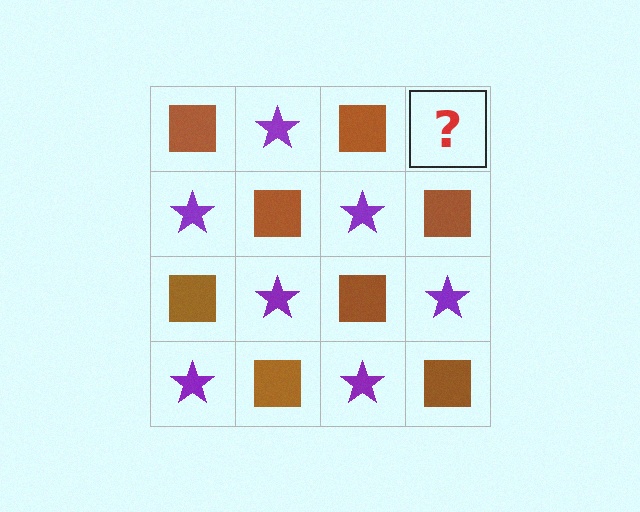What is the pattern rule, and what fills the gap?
The rule is that it alternates brown square and purple star in a checkerboard pattern. The gap should be filled with a purple star.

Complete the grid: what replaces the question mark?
The question mark should be replaced with a purple star.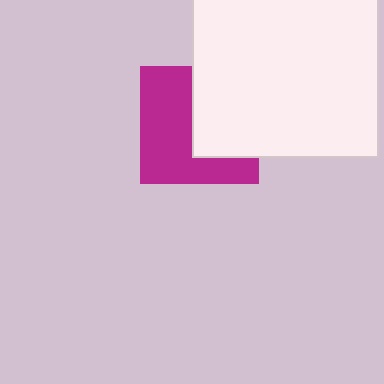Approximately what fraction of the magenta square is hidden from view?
Roughly 44% of the magenta square is hidden behind the white square.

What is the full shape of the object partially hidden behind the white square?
The partially hidden object is a magenta square.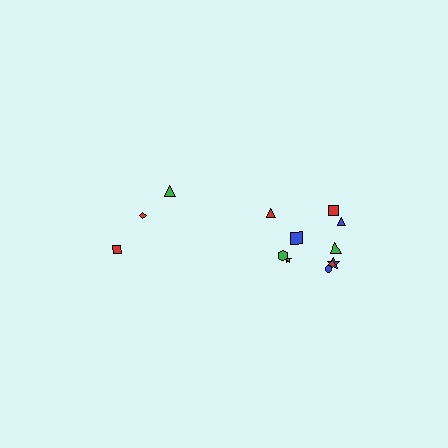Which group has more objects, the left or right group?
The right group.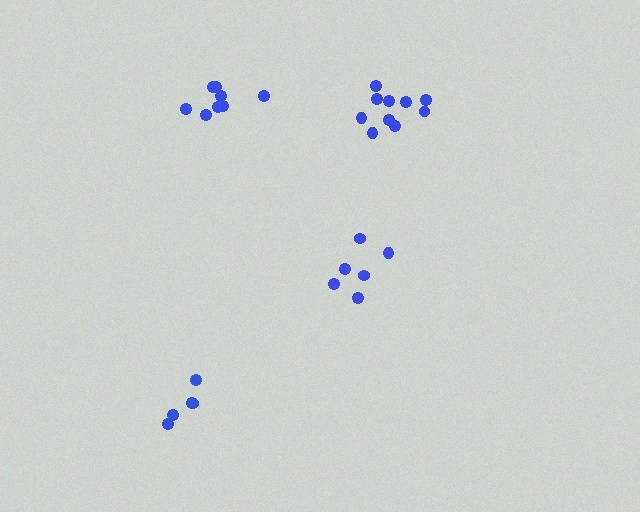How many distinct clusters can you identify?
There are 4 distinct clusters.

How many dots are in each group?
Group 1: 8 dots, Group 2: 5 dots, Group 3: 6 dots, Group 4: 10 dots (29 total).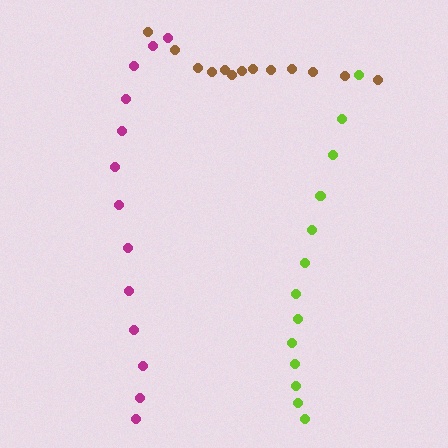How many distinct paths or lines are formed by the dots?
There are 3 distinct paths.